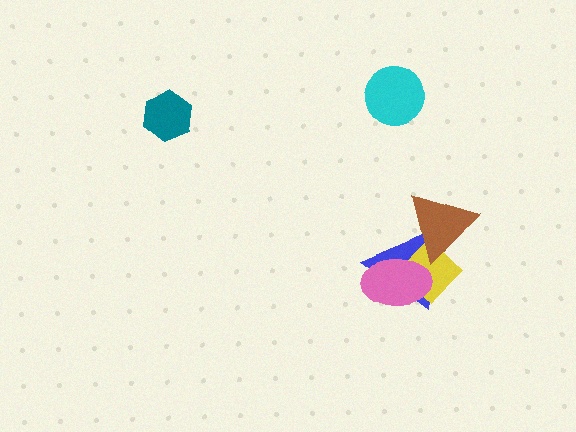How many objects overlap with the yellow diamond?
3 objects overlap with the yellow diamond.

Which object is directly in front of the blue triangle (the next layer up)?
The yellow diamond is directly in front of the blue triangle.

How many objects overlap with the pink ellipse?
2 objects overlap with the pink ellipse.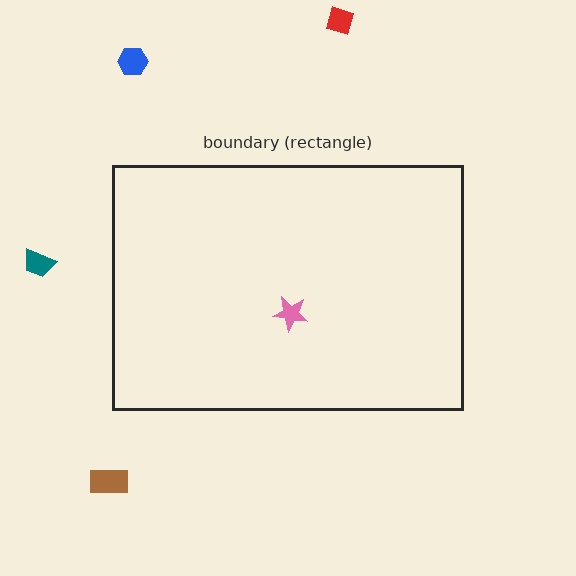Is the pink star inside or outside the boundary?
Inside.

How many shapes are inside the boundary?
1 inside, 4 outside.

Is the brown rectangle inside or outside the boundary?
Outside.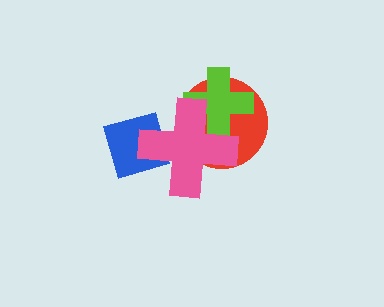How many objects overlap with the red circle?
2 objects overlap with the red circle.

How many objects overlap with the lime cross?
2 objects overlap with the lime cross.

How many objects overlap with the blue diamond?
1 object overlaps with the blue diamond.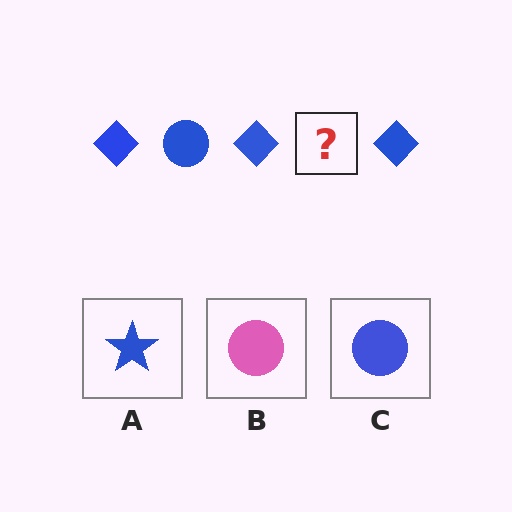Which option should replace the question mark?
Option C.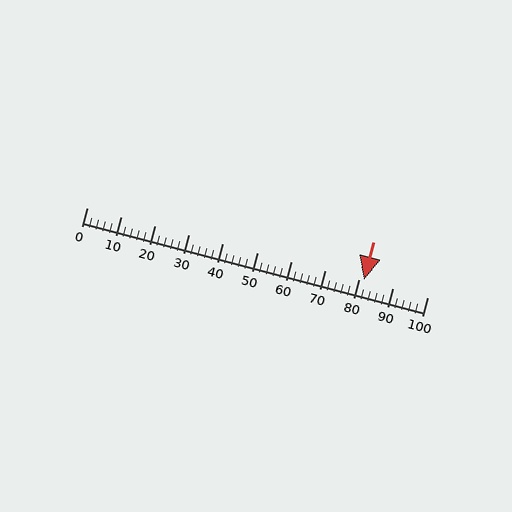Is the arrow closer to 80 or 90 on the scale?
The arrow is closer to 80.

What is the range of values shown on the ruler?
The ruler shows values from 0 to 100.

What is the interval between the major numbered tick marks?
The major tick marks are spaced 10 units apart.